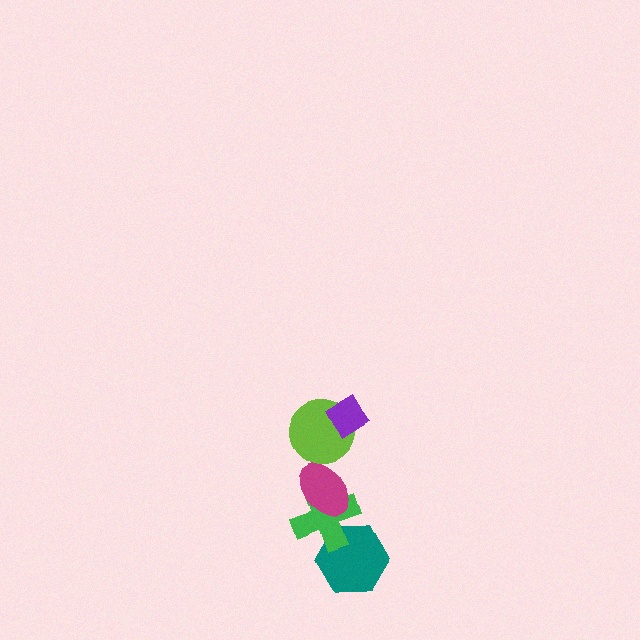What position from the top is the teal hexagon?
The teal hexagon is 5th from the top.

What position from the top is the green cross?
The green cross is 4th from the top.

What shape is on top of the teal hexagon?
The green cross is on top of the teal hexagon.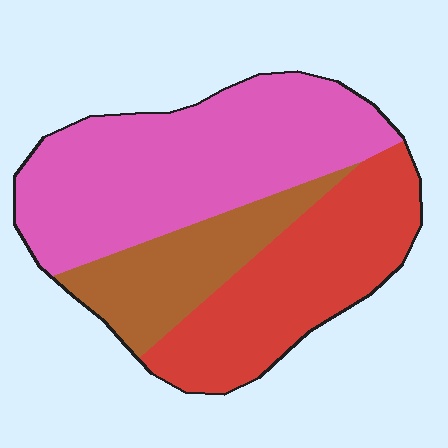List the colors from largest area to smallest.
From largest to smallest: pink, red, brown.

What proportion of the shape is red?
Red covers around 35% of the shape.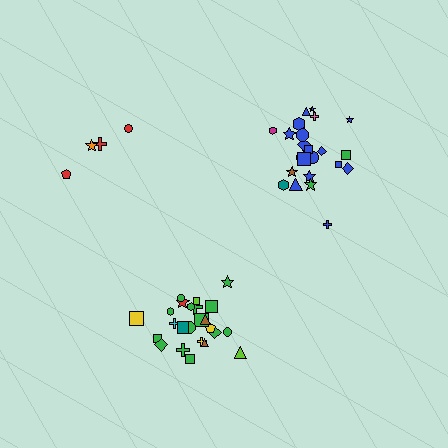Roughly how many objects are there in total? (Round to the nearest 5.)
Roughly 55 objects in total.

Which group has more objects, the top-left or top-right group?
The top-right group.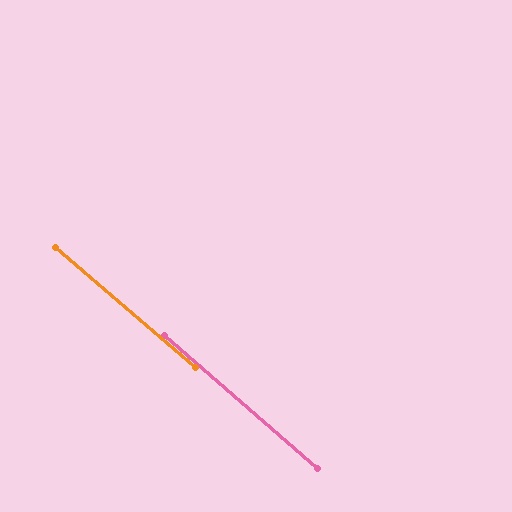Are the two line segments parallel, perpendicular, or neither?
Parallel — their directions differ by only 0.1°.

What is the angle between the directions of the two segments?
Approximately 0 degrees.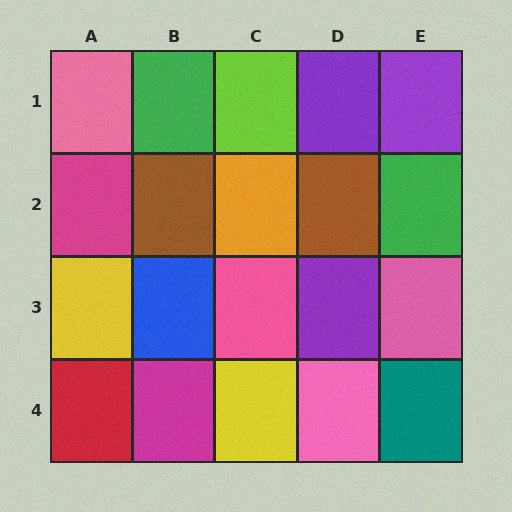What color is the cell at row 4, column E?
Teal.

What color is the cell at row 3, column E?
Pink.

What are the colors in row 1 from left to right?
Pink, green, lime, purple, purple.